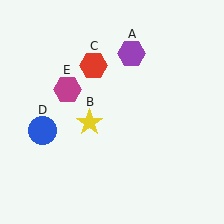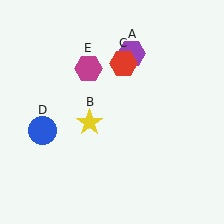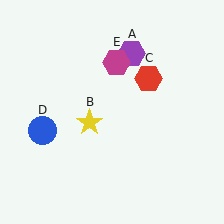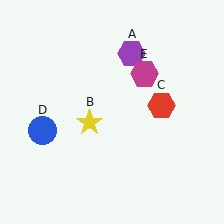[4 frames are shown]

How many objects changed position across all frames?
2 objects changed position: red hexagon (object C), magenta hexagon (object E).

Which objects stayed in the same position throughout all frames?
Purple hexagon (object A) and yellow star (object B) and blue circle (object D) remained stationary.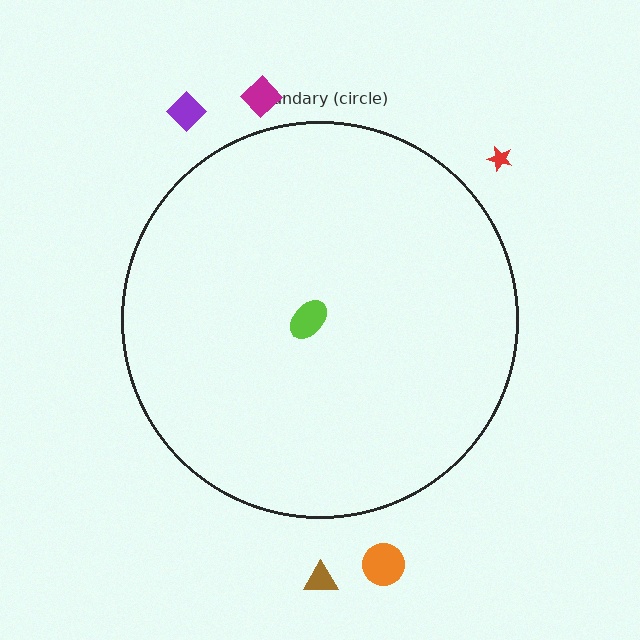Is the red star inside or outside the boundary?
Outside.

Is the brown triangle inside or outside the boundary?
Outside.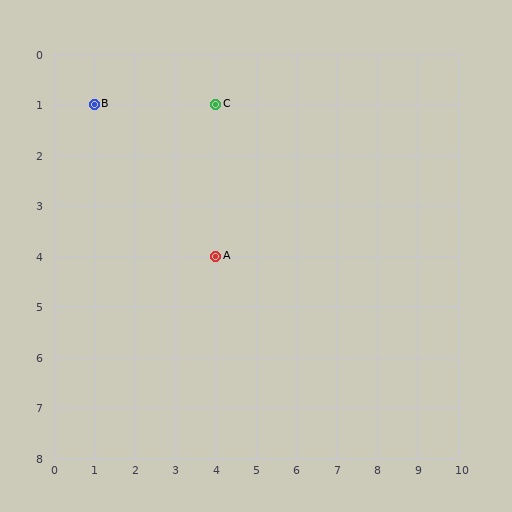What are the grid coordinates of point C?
Point C is at grid coordinates (4, 1).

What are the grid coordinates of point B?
Point B is at grid coordinates (1, 1).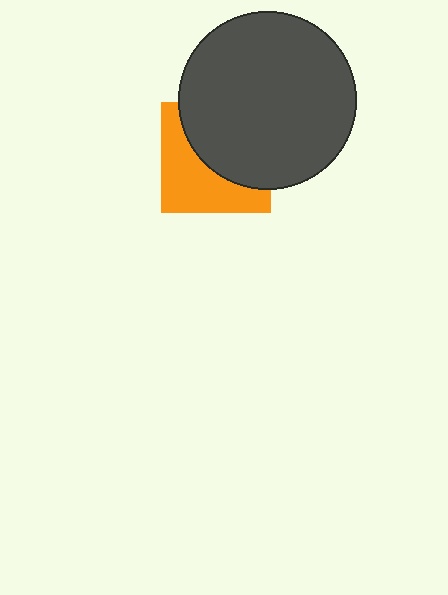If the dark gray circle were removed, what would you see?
You would see the complete orange square.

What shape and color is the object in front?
The object in front is a dark gray circle.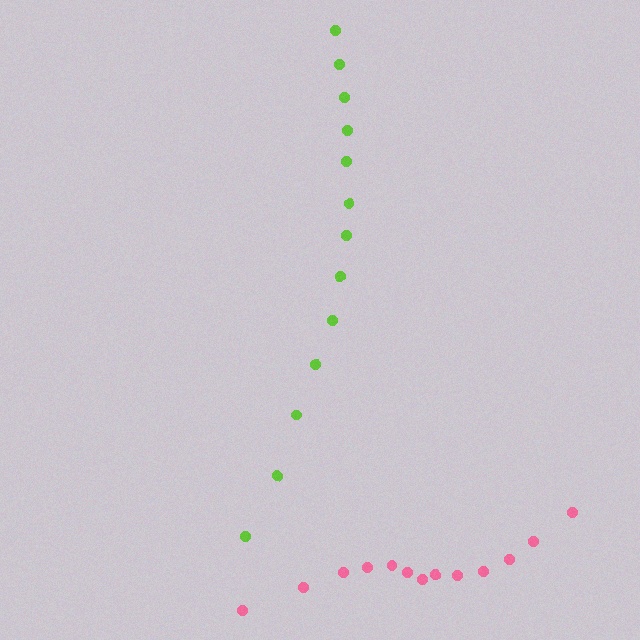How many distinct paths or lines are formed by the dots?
There are 2 distinct paths.